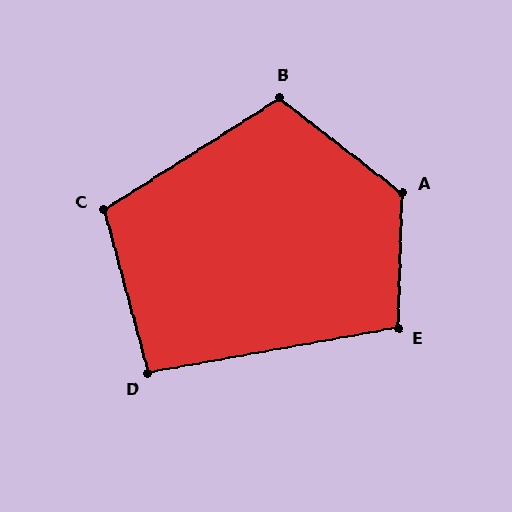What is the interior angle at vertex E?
Approximately 102 degrees (obtuse).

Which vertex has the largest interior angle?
A, at approximately 126 degrees.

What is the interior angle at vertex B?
Approximately 110 degrees (obtuse).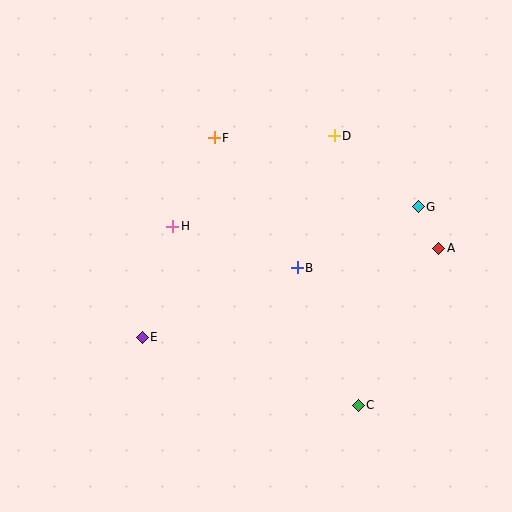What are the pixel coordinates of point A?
Point A is at (439, 248).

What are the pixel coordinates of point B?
Point B is at (297, 268).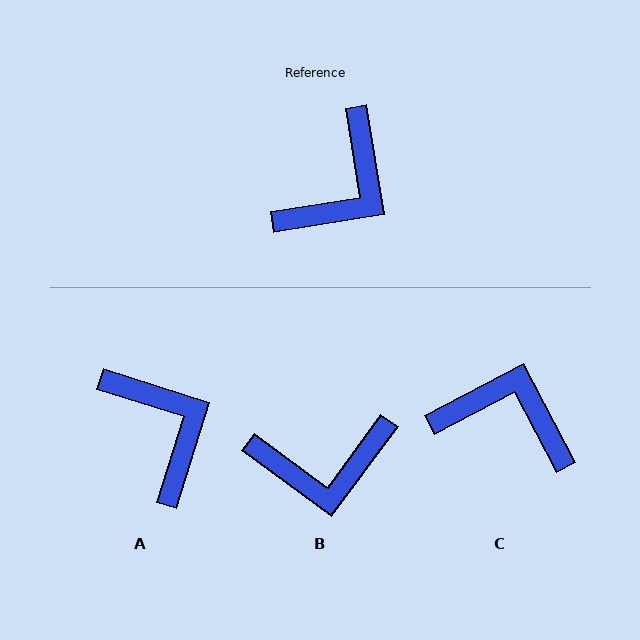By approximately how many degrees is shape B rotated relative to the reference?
Approximately 46 degrees clockwise.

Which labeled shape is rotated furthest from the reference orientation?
C, about 109 degrees away.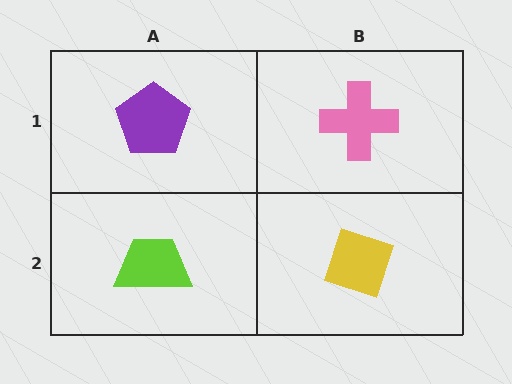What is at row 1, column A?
A purple pentagon.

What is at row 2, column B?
A yellow diamond.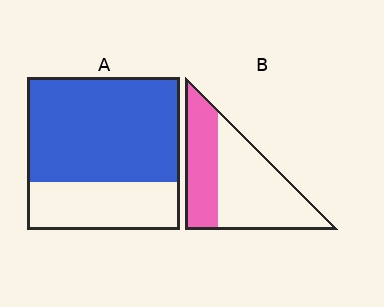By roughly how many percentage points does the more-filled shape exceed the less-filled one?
By roughly 30 percentage points (A over B).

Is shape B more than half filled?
No.